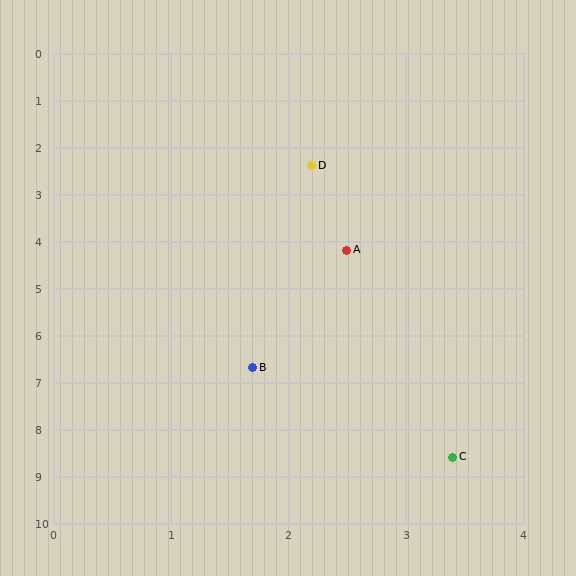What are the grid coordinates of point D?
Point D is at approximately (2.2, 2.4).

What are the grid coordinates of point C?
Point C is at approximately (3.4, 8.6).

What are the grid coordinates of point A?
Point A is at approximately (2.5, 4.2).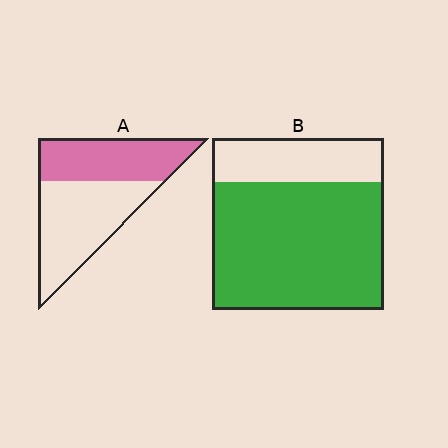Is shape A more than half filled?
No.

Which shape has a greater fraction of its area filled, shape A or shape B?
Shape B.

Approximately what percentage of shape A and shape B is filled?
A is approximately 45% and B is approximately 75%.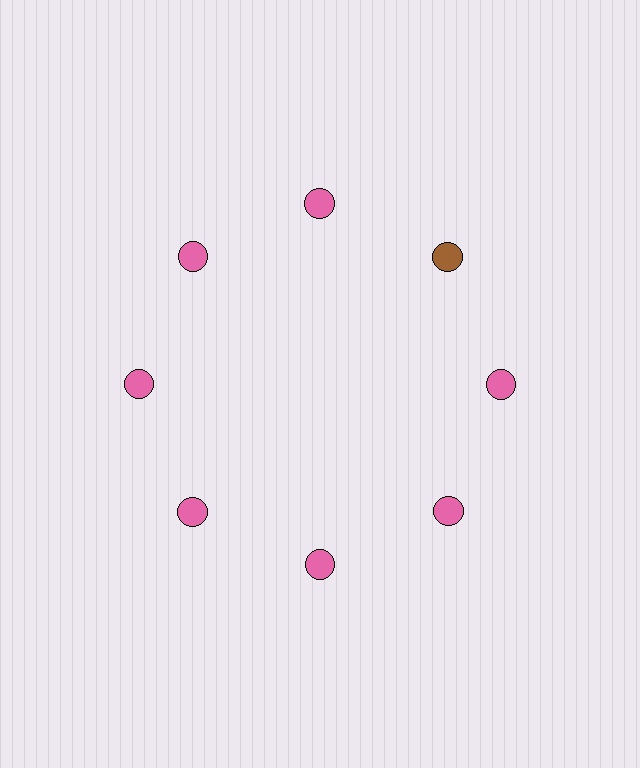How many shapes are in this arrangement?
There are 8 shapes arranged in a ring pattern.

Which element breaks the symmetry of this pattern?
The brown circle at roughly the 2 o'clock position breaks the symmetry. All other shapes are pink circles.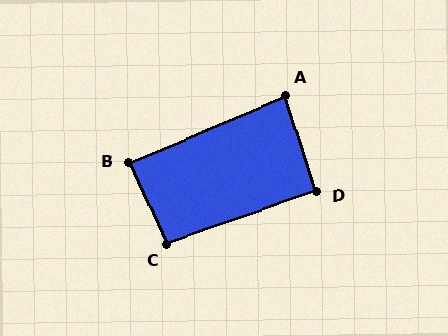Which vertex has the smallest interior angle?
A, at approximately 85 degrees.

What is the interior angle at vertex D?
Approximately 91 degrees (approximately right).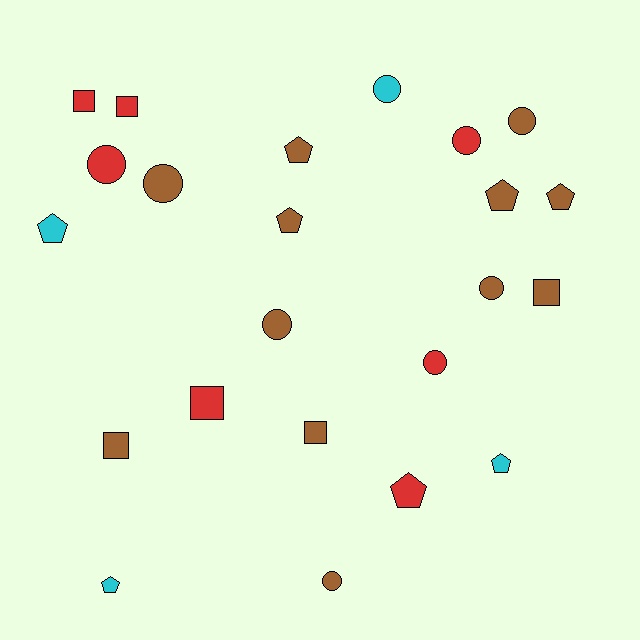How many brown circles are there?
There are 5 brown circles.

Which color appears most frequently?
Brown, with 12 objects.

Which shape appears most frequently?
Circle, with 9 objects.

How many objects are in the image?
There are 23 objects.